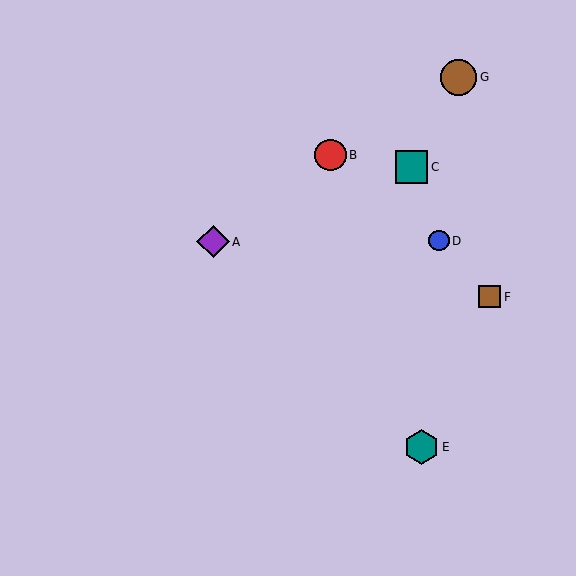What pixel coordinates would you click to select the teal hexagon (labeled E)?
Click at (421, 447) to select the teal hexagon E.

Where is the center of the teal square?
The center of the teal square is at (411, 167).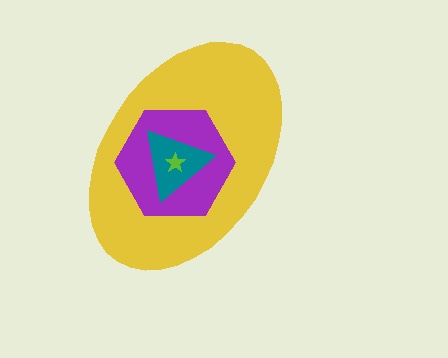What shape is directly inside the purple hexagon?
The teal triangle.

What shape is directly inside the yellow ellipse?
The purple hexagon.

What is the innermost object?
The lime star.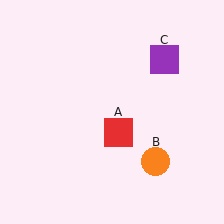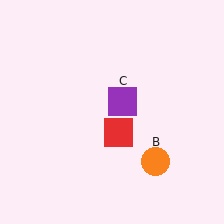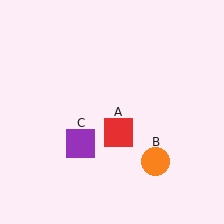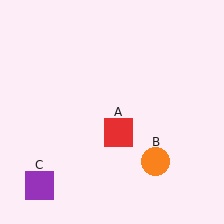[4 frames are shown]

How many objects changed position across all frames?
1 object changed position: purple square (object C).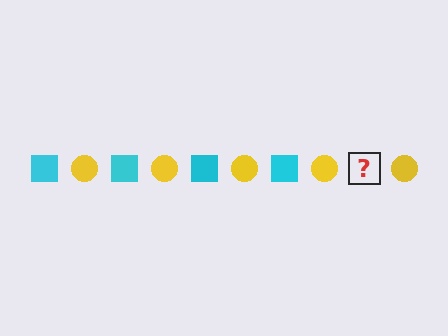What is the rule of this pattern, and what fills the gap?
The rule is that the pattern alternates between cyan square and yellow circle. The gap should be filled with a cyan square.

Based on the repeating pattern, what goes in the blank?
The blank should be a cyan square.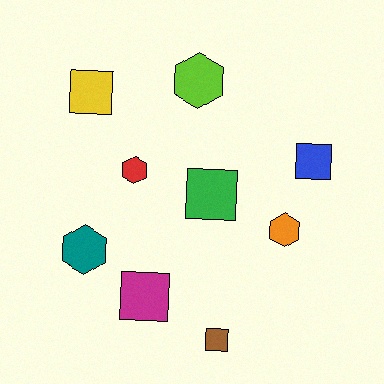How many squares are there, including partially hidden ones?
There are 5 squares.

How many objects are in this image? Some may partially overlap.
There are 9 objects.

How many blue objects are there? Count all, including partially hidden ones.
There is 1 blue object.